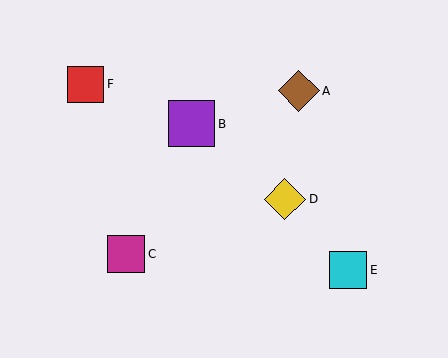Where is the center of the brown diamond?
The center of the brown diamond is at (299, 91).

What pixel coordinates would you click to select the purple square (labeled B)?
Click at (192, 124) to select the purple square B.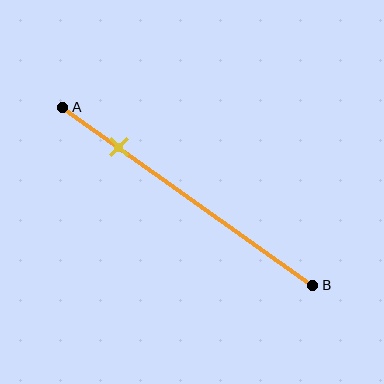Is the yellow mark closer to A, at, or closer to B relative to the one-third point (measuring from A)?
The yellow mark is closer to point A than the one-third point of segment AB.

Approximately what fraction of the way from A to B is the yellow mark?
The yellow mark is approximately 20% of the way from A to B.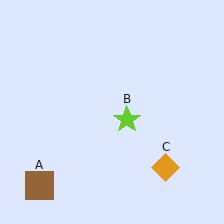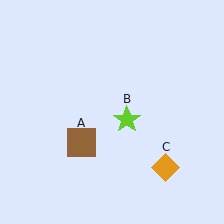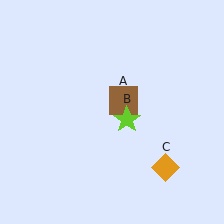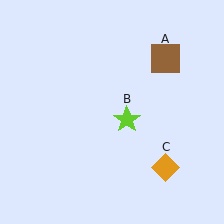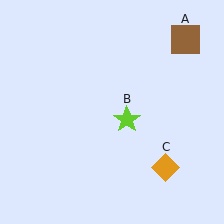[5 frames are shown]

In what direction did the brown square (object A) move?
The brown square (object A) moved up and to the right.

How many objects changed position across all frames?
1 object changed position: brown square (object A).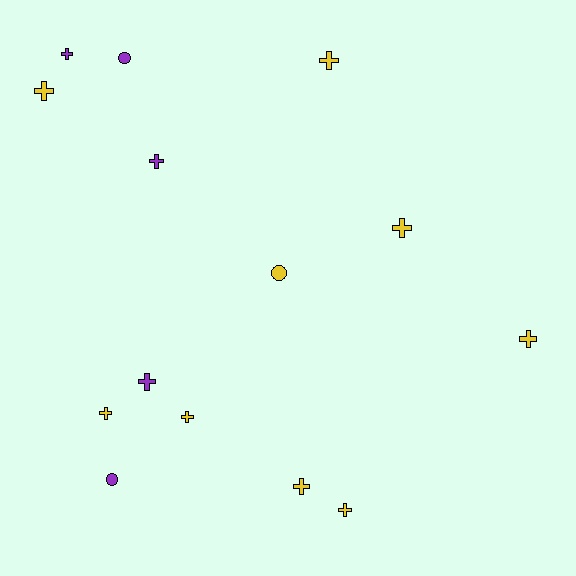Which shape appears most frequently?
Cross, with 11 objects.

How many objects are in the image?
There are 14 objects.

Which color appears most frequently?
Yellow, with 9 objects.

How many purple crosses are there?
There are 3 purple crosses.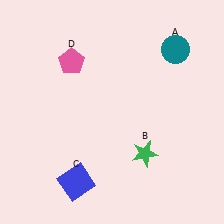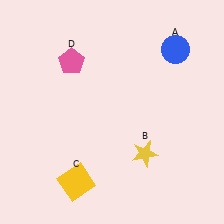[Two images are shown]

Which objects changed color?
A changed from teal to blue. B changed from green to yellow. C changed from blue to yellow.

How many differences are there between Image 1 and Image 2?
There are 3 differences between the two images.